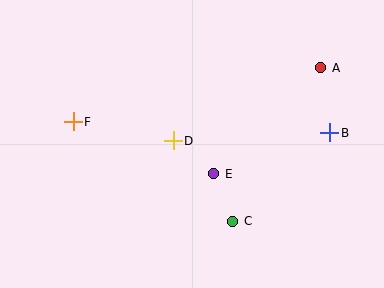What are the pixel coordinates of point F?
Point F is at (73, 122).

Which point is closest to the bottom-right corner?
Point B is closest to the bottom-right corner.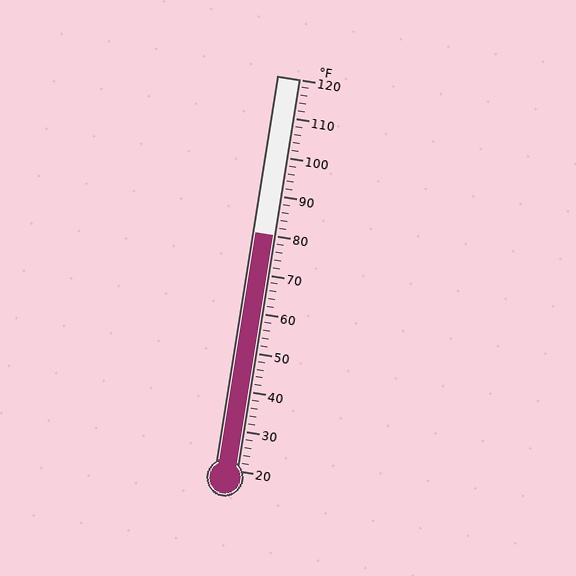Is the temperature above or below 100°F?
The temperature is below 100°F.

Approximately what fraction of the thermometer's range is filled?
The thermometer is filled to approximately 60% of its range.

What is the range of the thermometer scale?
The thermometer scale ranges from 20°F to 120°F.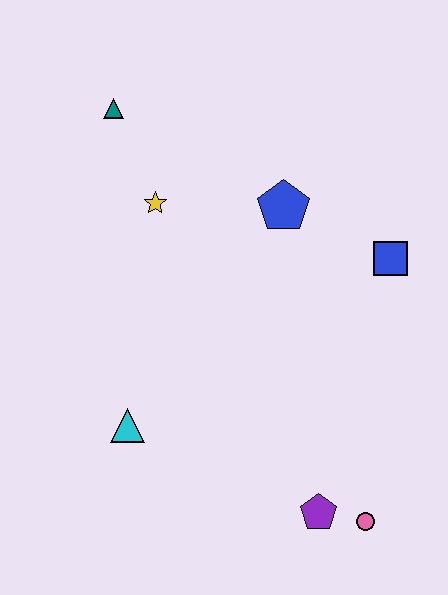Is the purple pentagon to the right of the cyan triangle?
Yes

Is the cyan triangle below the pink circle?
No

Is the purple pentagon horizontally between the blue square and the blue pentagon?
Yes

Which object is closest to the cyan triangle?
The purple pentagon is closest to the cyan triangle.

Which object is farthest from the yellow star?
The pink circle is farthest from the yellow star.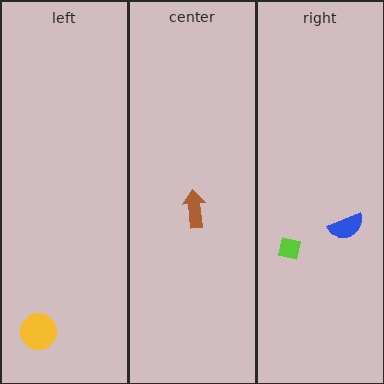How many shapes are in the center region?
1.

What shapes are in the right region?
The lime square, the blue semicircle.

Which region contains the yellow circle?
The left region.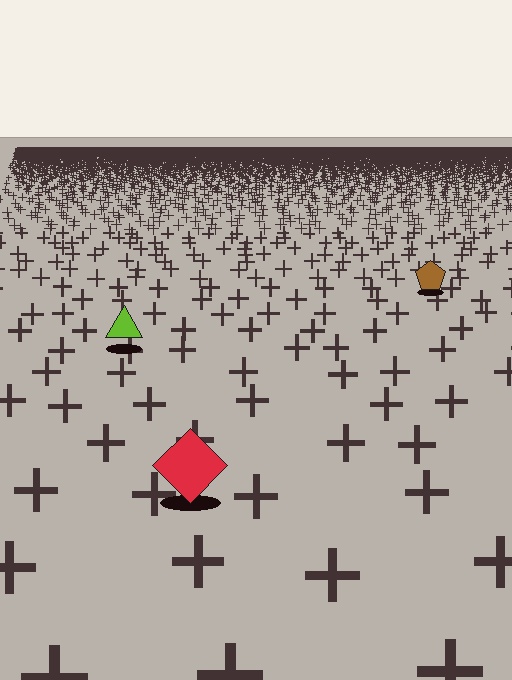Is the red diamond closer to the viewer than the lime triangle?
Yes. The red diamond is closer — you can tell from the texture gradient: the ground texture is coarser near it.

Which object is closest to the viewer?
The red diamond is closest. The texture marks near it are larger and more spread out.